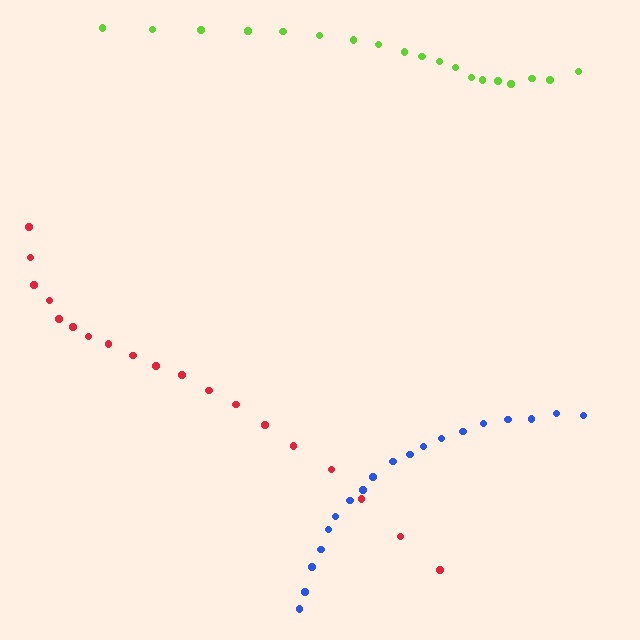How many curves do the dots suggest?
There are 3 distinct paths.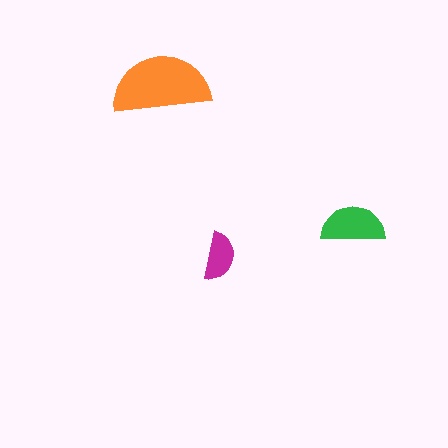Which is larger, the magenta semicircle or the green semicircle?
The green one.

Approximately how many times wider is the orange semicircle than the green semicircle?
About 1.5 times wider.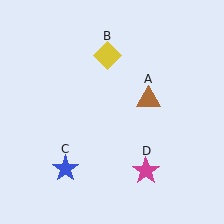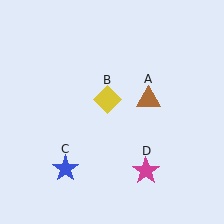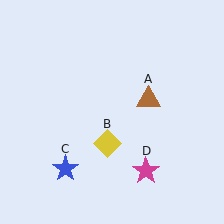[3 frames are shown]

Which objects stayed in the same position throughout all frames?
Brown triangle (object A) and blue star (object C) and magenta star (object D) remained stationary.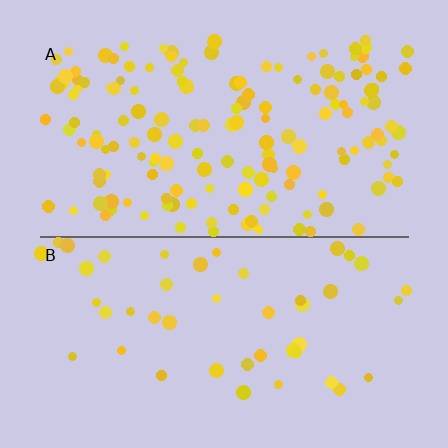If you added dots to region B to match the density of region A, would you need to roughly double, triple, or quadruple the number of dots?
Approximately triple.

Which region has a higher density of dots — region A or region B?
A (the top).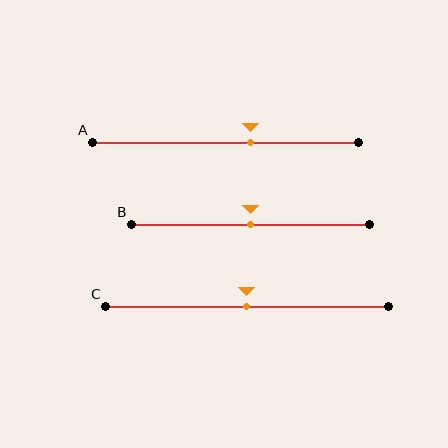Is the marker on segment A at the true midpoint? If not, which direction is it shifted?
No, the marker on segment A is shifted to the right by about 9% of the segment length.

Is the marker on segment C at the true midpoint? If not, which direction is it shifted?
Yes, the marker on segment C is at the true midpoint.